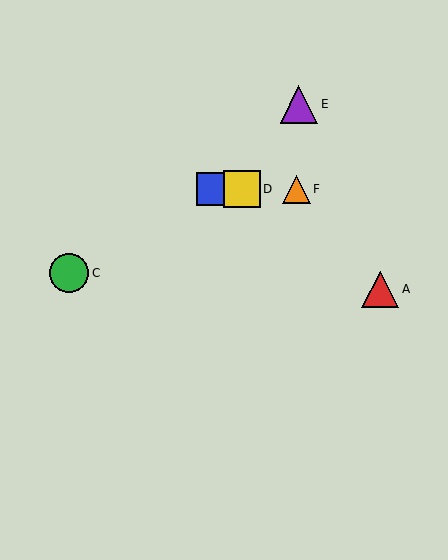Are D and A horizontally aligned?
No, D is at y≈189 and A is at y≈289.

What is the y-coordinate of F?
Object F is at y≈189.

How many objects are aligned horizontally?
3 objects (B, D, F) are aligned horizontally.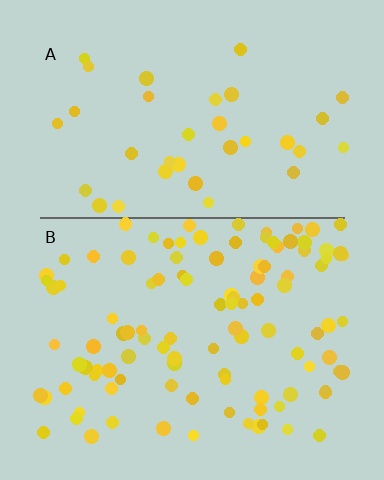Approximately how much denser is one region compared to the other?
Approximately 3.0× — region B over region A.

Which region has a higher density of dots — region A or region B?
B (the bottom).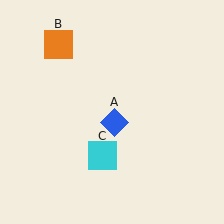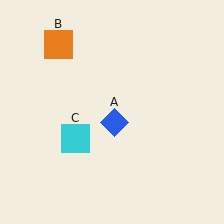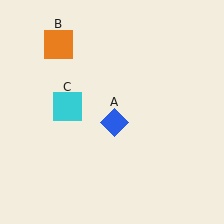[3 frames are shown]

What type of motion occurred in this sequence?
The cyan square (object C) rotated clockwise around the center of the scene.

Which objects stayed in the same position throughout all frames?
Blue diamond (object A) and orange square (object B) remained stationary.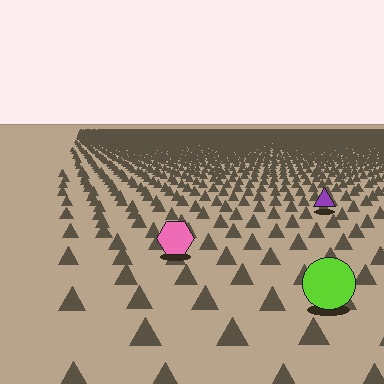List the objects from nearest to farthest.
From nearest to farthest: the lime circle, the pink hexagon, the purple triangle.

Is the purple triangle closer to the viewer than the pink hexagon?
No. The pink hexagon is closer — you can tell from the texture gradient: the ground texture is coarser near it.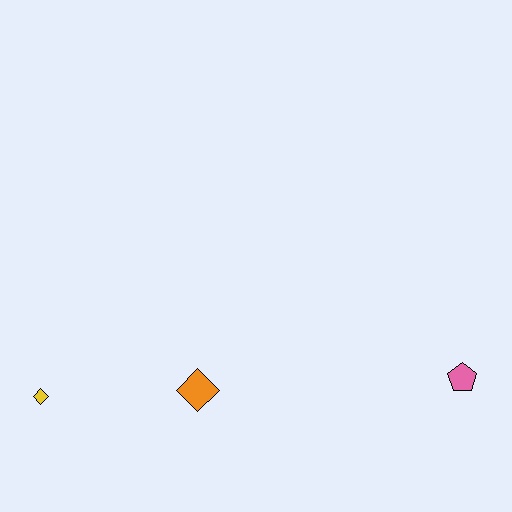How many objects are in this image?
There are 3 objects.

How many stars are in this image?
There are no stars.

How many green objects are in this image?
There are no green objects.